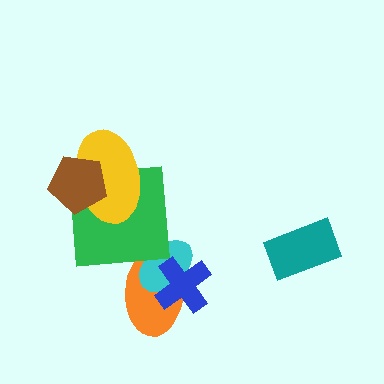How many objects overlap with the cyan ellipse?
3 objects overlap with the cyan ellipse.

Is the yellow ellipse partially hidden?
Yes, it is partially covered by another shape.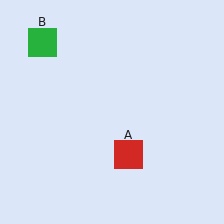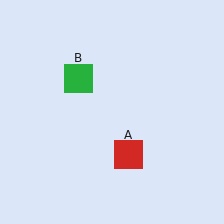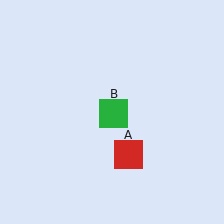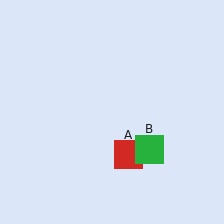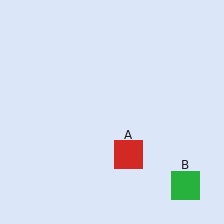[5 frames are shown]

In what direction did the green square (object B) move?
The green square (object B) moved down and to the right.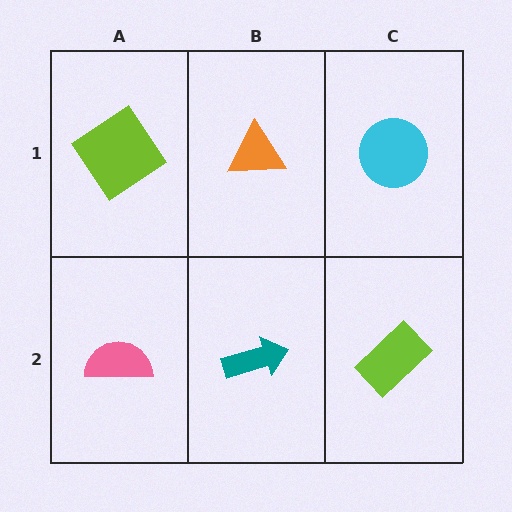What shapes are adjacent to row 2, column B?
An orange triangle (row 1, column B), a pink semicircle (row 2, column A), a lime rectangle (row 2, column C).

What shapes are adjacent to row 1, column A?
A pink semicircle (row 2, column A), an orange triangle (row 1, column B).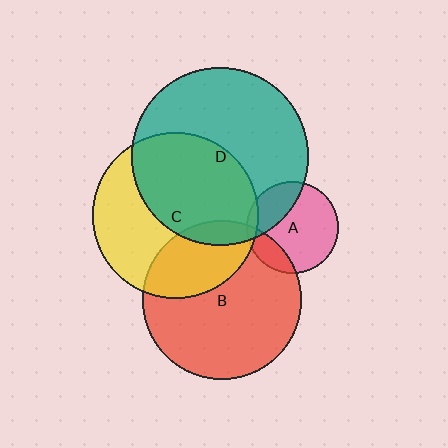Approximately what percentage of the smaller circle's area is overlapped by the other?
Approximately 50%.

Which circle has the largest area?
Circle D (teal).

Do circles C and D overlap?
Yes.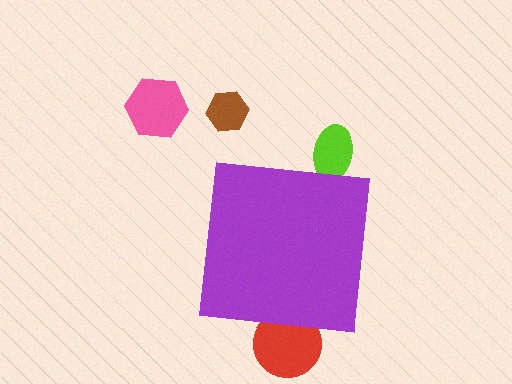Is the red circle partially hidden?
Yes, the red circle is partially hidden behind the purple square.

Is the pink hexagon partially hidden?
No, the pink hexagon is fully visible.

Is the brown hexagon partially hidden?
No, the brown hexagon is fully visible.